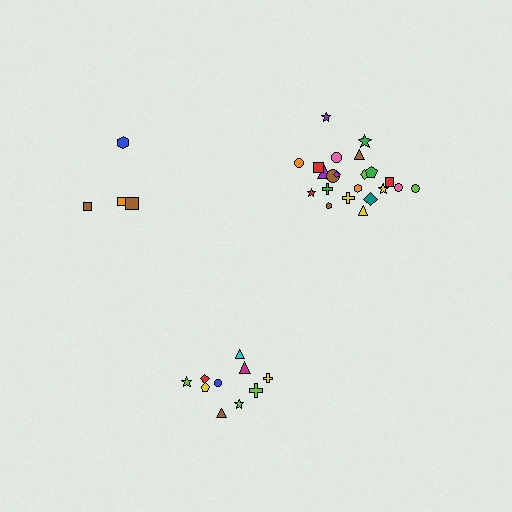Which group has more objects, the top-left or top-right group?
The top-right group.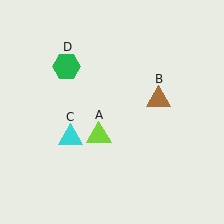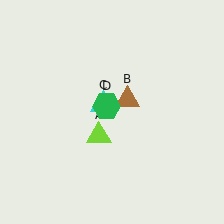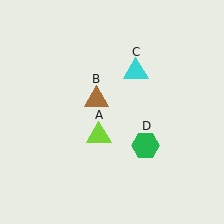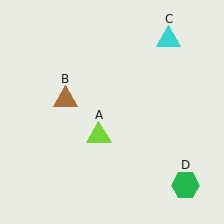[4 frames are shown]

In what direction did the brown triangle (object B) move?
The brown triangle (object B) moved left.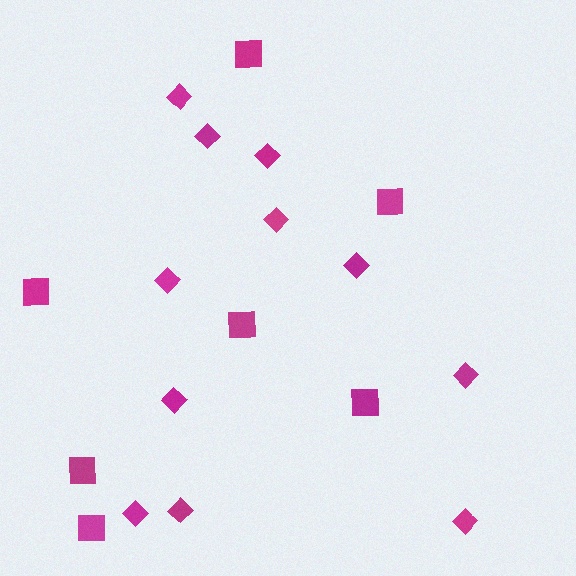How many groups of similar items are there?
There are 2 groups: one group of squares (7) and one group of diamonds (11).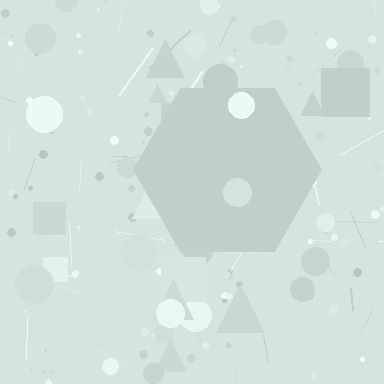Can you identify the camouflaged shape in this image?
The camouflaged shape is a hexagon.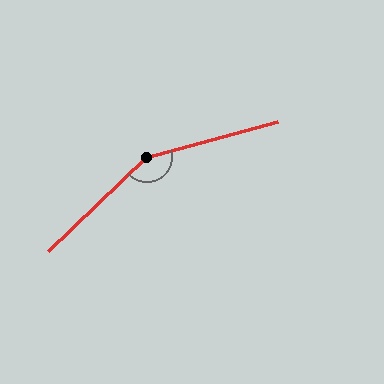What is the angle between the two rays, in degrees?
Approximately 152 degrees.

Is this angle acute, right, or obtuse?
It is obtuse.